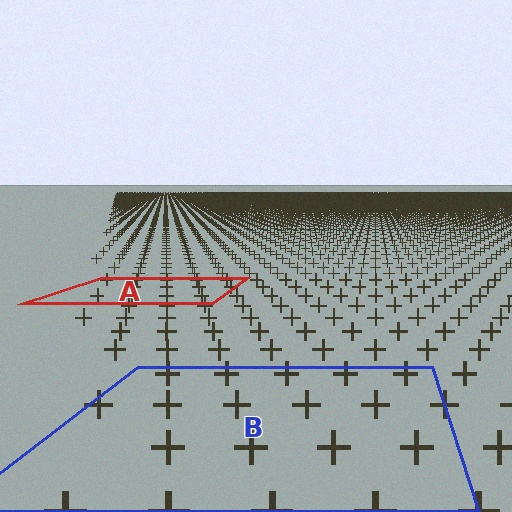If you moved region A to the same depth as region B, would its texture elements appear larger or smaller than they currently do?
They would appear larger. At a closer depth, the same texture elements are projected at a bigger on-screen size.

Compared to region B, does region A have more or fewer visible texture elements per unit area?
Region A has more texture elements per unit area — they are packed more densely because it is farther away.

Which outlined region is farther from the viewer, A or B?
Region A is farther from the viewer — the texture elements inside it appear smaller and more densely packed.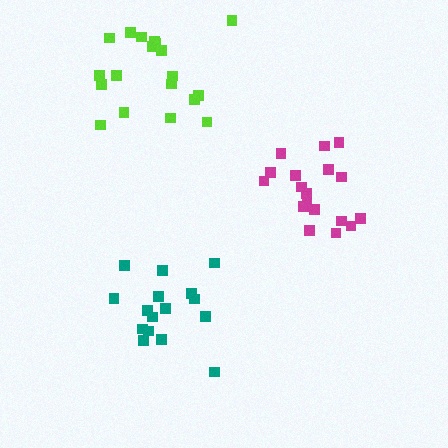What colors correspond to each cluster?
The clusters are colored: magenta, teal, lime.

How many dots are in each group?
Group 1: 18 dots, Group 2: 16 dots, Group 3: 19 dots (53 total).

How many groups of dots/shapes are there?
There are 3 groups.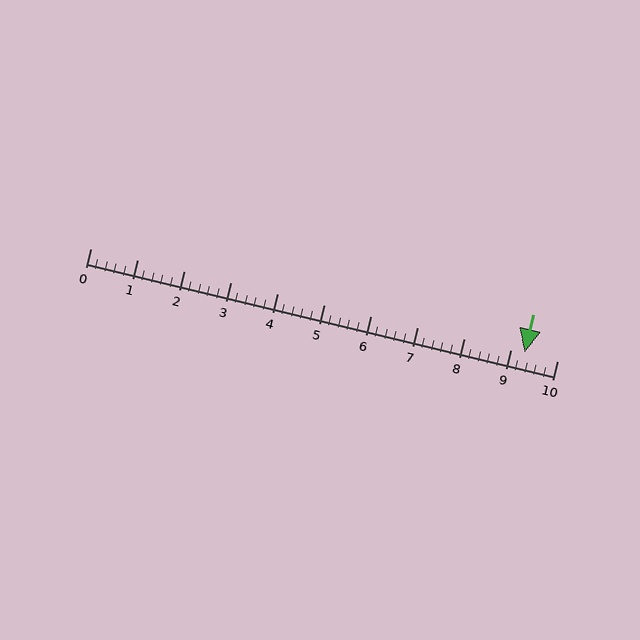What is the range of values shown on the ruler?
The ruler shows values from 0 to 10.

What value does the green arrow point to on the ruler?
The green arrow points to approximately 9.3.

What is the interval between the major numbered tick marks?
The major tick marks are spaced 1 units apart.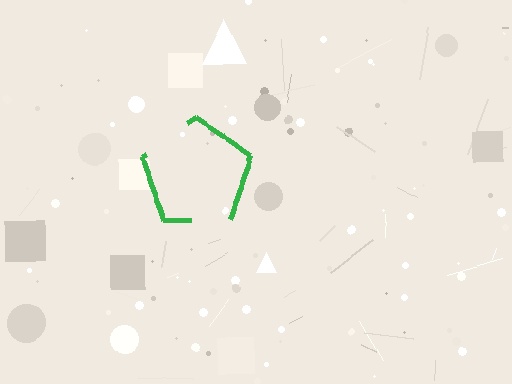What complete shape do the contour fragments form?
The contour fragments form a pentagon.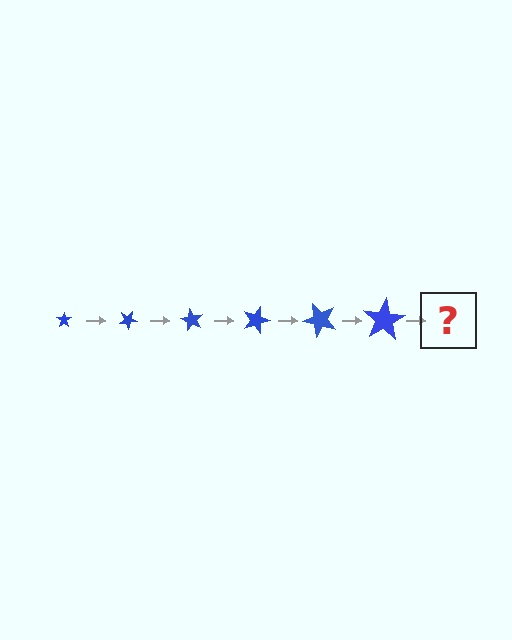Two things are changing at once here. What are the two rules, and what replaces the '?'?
The two rules are that the star grows larger each step and it rotates 30 degrees each step. The '?' should be a star, larger than the previous one and rotated 180 degrees from the start.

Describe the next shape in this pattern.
It should be a star, larger than the previous one and rotated 180 degrees from the start.